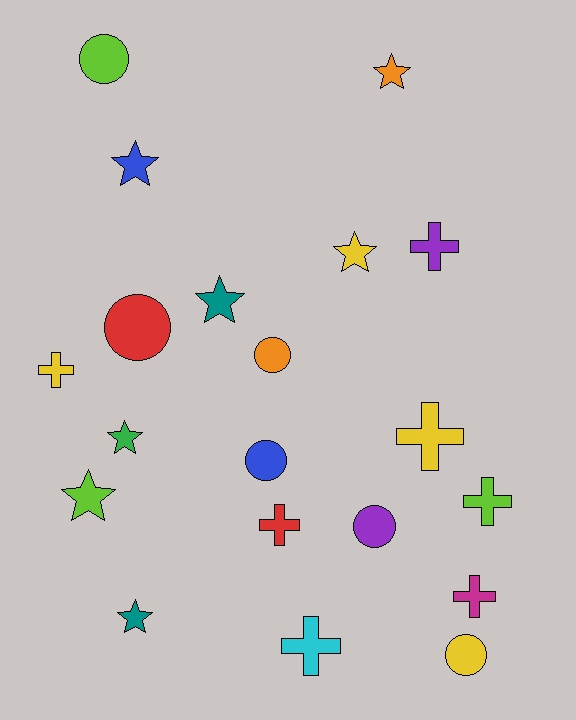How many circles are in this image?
There are 6 circles.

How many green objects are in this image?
There is 1 green object.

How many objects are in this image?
There are 20 objects.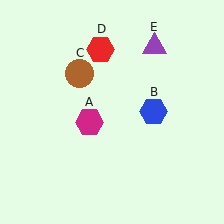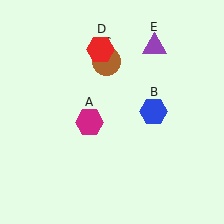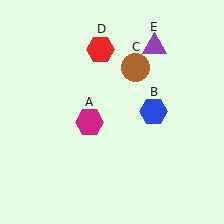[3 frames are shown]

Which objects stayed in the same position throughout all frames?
Magenta hexagon (object A) and blue hexagon (object B) and red hexagon (object D) and purple triangle (object E) remained stationary.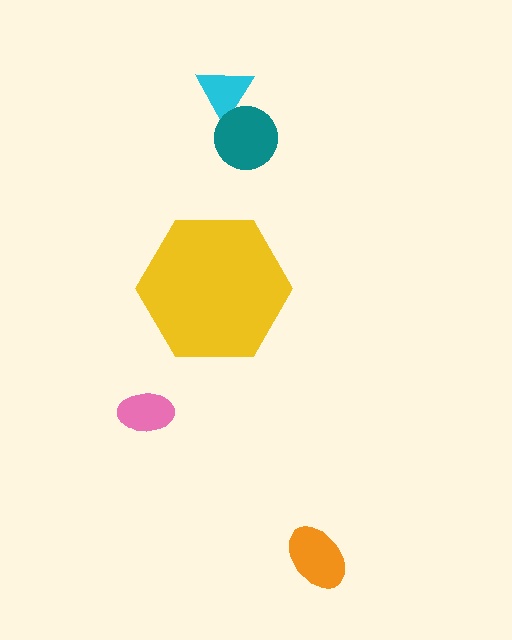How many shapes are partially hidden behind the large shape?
0 shapes are partially hidden.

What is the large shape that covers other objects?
A yellow hexagon.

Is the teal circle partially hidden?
No, the teal circle is fully visible.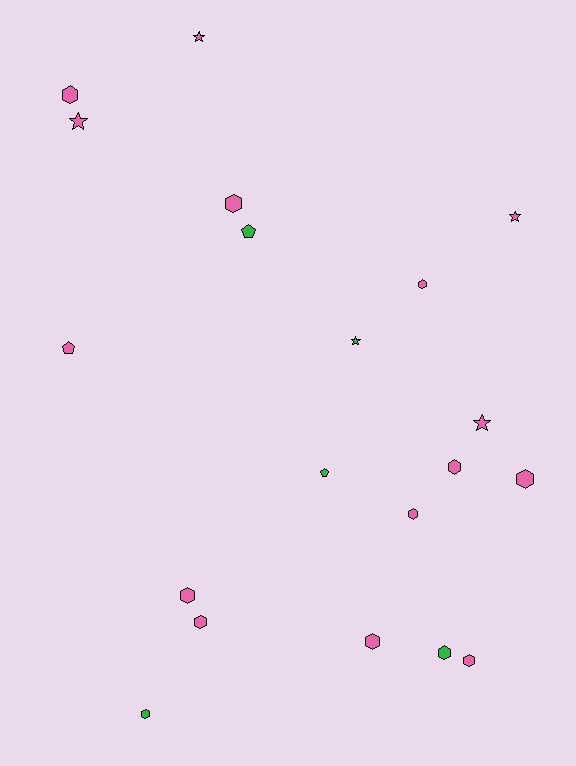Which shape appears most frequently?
Hexagon, with 12 objects.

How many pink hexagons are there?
There are 10 pink hexagons.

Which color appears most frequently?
Pink, with 15 objects.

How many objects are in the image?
There are 20 objects.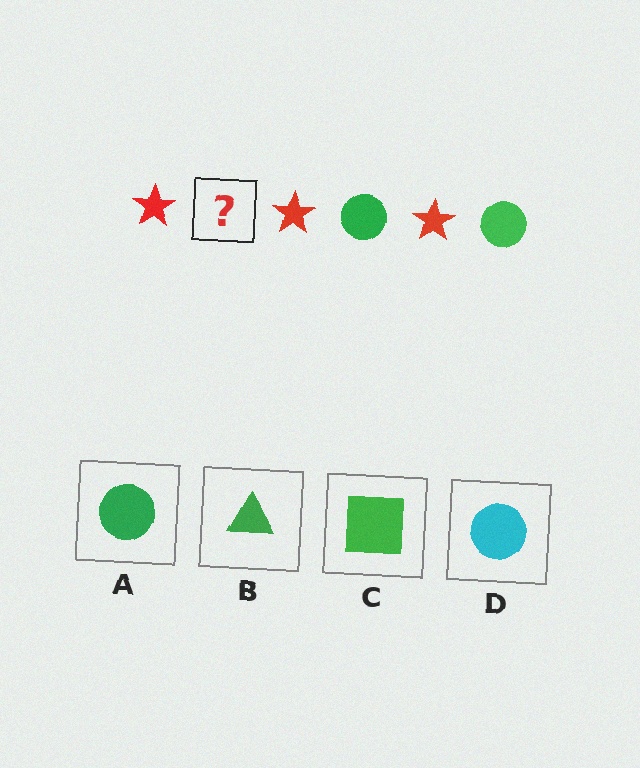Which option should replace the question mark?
Option A.